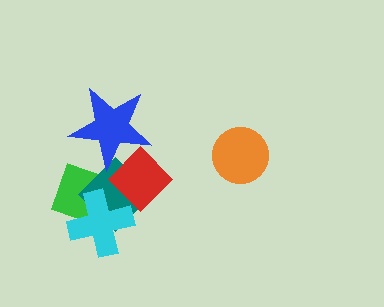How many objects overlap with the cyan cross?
2 objects overlap with the cyan cross.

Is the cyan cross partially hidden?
No, no other shape covers it.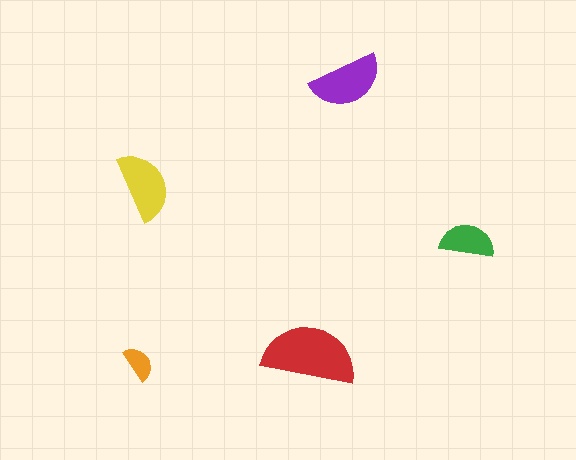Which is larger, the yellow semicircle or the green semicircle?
The yellow one.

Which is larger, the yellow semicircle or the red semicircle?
The red one.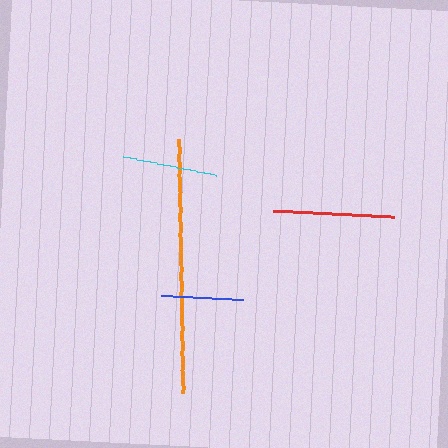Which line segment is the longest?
The orange line is the longest at approximately 255 pixels.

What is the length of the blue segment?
The blue segment is approximately 83 pixels long.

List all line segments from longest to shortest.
From longest to shortest: orange, red, cyan, blue.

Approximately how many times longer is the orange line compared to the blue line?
The orange line is approximately 3.1 times the length of the blue line.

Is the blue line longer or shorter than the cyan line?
The cyan line is longer than the blue line.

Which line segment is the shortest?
The blue line is the shortest at approximately 83 pixels.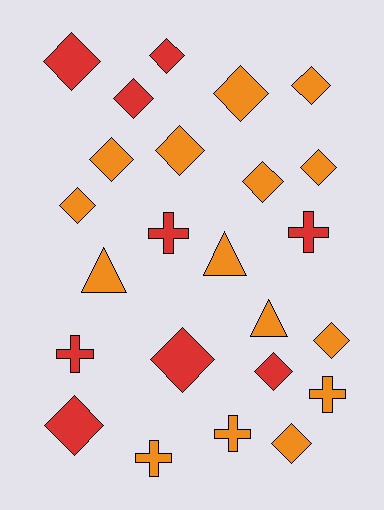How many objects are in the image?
There are 24 objects.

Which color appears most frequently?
Orange, with 15 objects.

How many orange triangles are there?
There are 3 orange triangles.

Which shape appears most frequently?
Diamond, with 15 objects.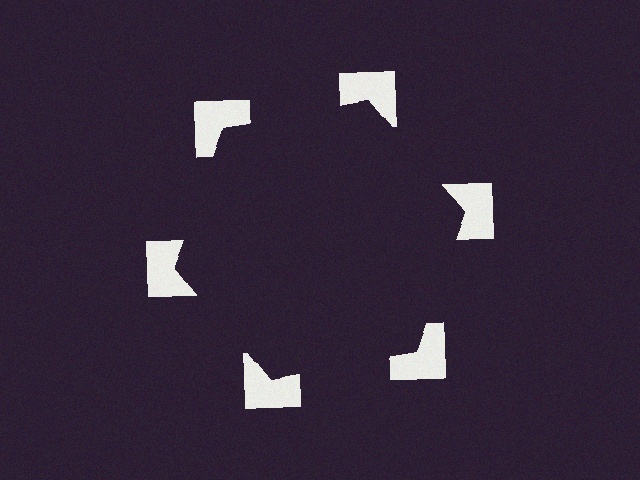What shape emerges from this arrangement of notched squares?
An illusory hexagon — its edges are inferred from the aligned wedge cuts in the notched squares, not physically drawn.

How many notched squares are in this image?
There are 6 — one at each vertex of the illusory hexagon.